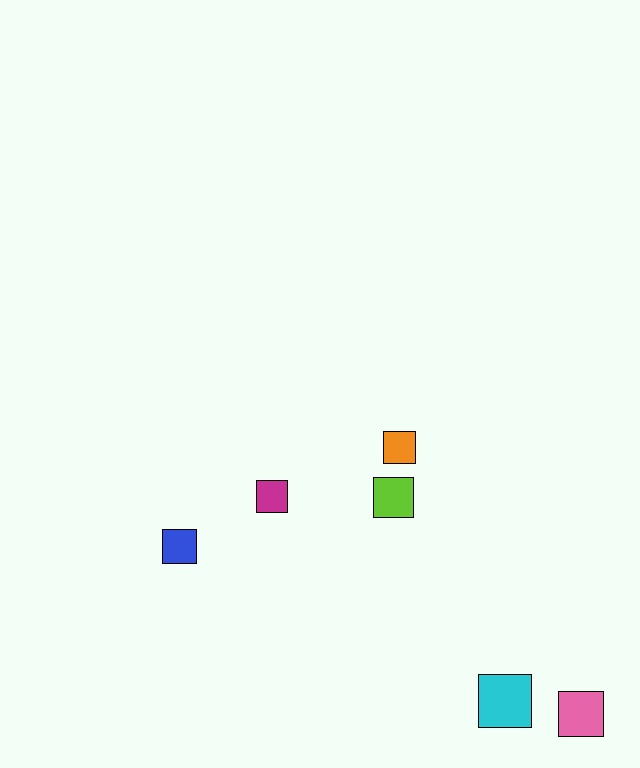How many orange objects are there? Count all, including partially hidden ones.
There is 1 orange object.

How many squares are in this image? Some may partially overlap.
There are 6 squares.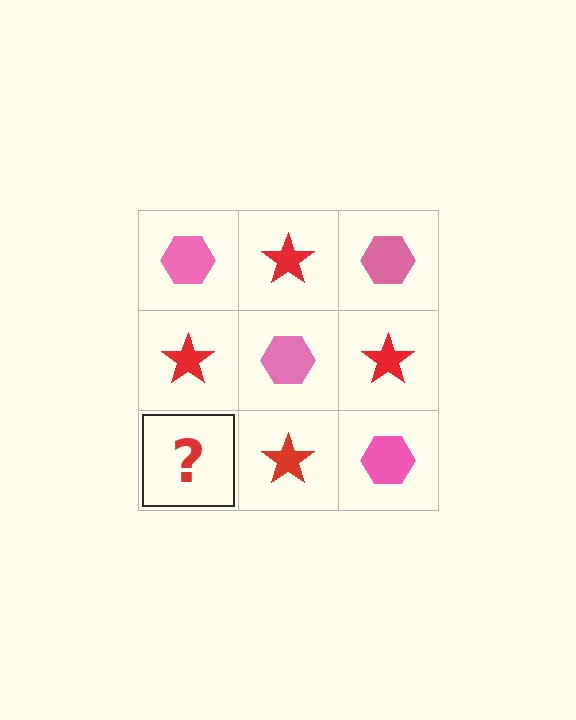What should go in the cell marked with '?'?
The missing cell should contain a pink hexagon.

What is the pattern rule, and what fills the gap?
The rule is that it alternates pink hexagon and red star in a checkerboard pattern. The gap should be filled with a pink hexagon.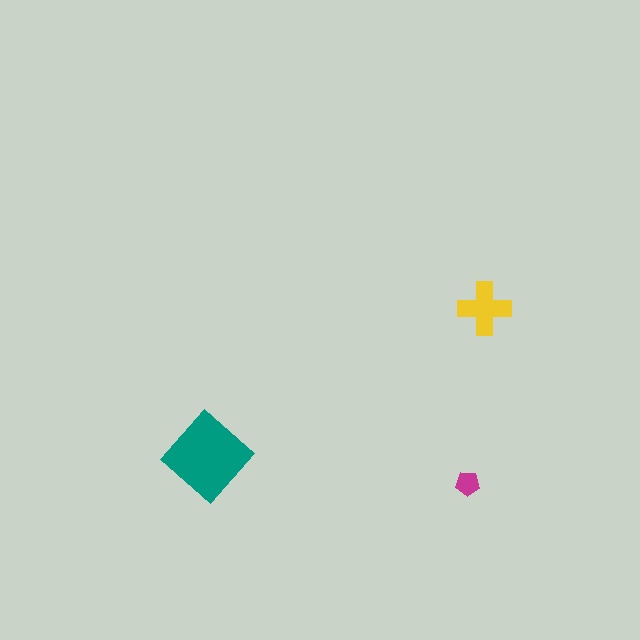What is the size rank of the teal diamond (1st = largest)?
1st.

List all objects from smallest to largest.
The magenta pentagon, the yellow cross, the teal diamond.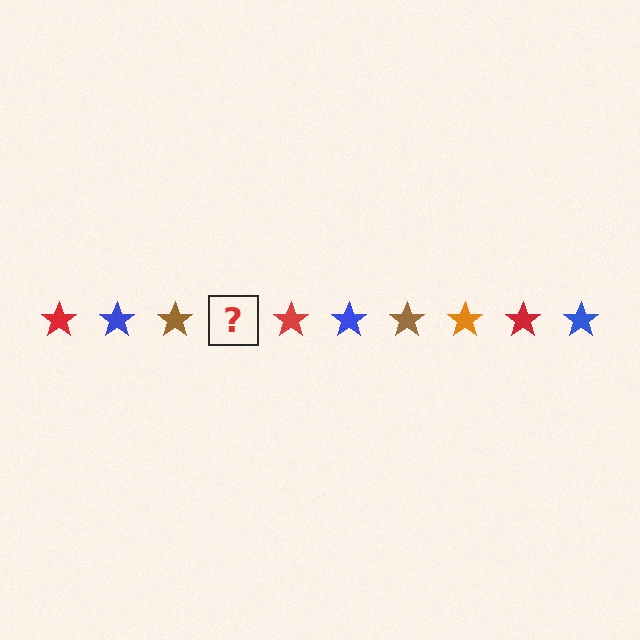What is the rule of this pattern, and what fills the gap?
The rule is that the pattern cycles through red, blue, brown, orange stars. The gap should be filled with an orange star.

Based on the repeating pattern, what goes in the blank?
The blank should be an orange star.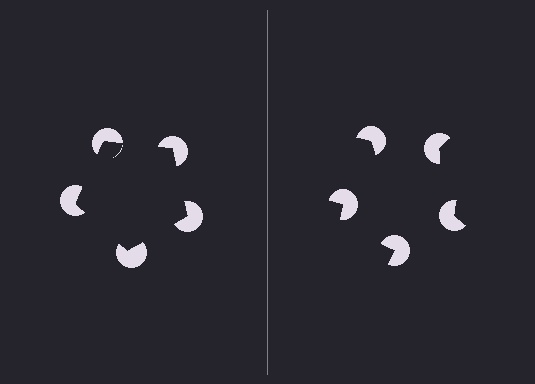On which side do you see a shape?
An illusory pentagon appears on the left side. On the right side the wedge cuts are rotated, so no coherent shape forms.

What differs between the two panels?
The pac-man discs are positioned identically on both sides; only the wedge orientations differ. On the left they align to a pentagon; on the right they are misaligned.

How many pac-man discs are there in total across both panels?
10 — 5 on each side.